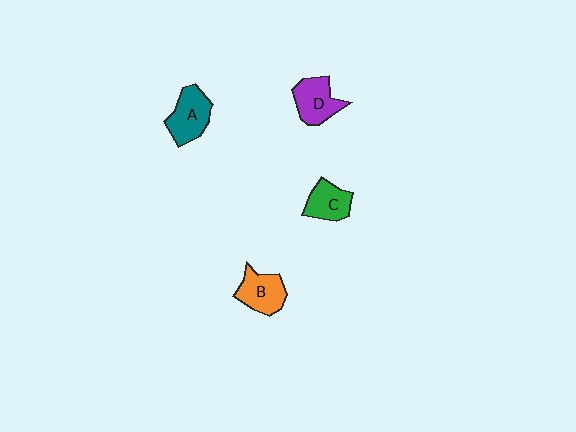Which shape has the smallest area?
Shape C (green).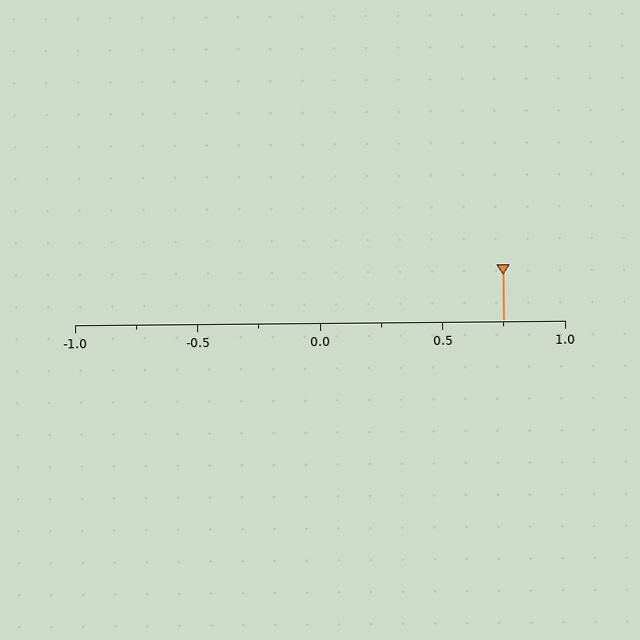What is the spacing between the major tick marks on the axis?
The major ticks are spaced 0.5 apart.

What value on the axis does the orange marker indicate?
The marker indicates approximately 0.75.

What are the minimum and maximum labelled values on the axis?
The axis runs from -1.0 to 1.0.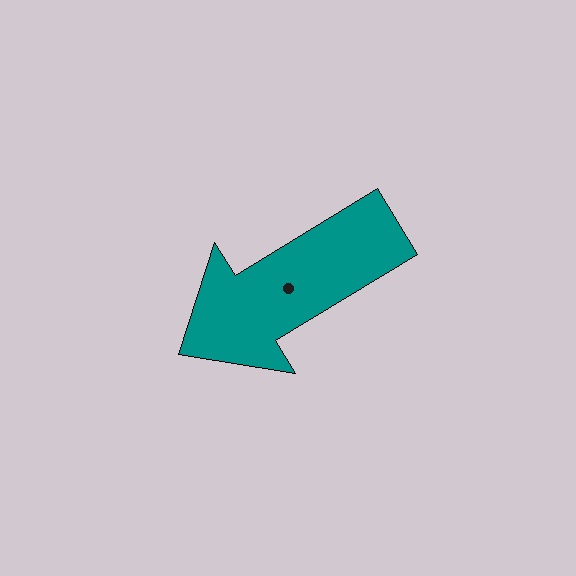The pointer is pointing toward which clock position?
Roughly 8 o'clock.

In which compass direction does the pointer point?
Southwest.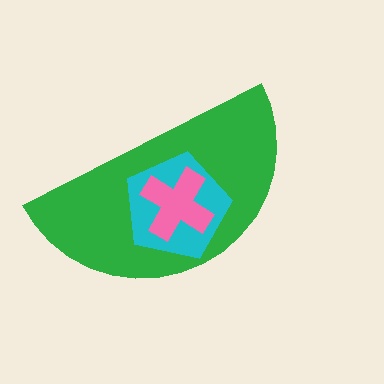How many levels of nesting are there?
3.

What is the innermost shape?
The pink cross.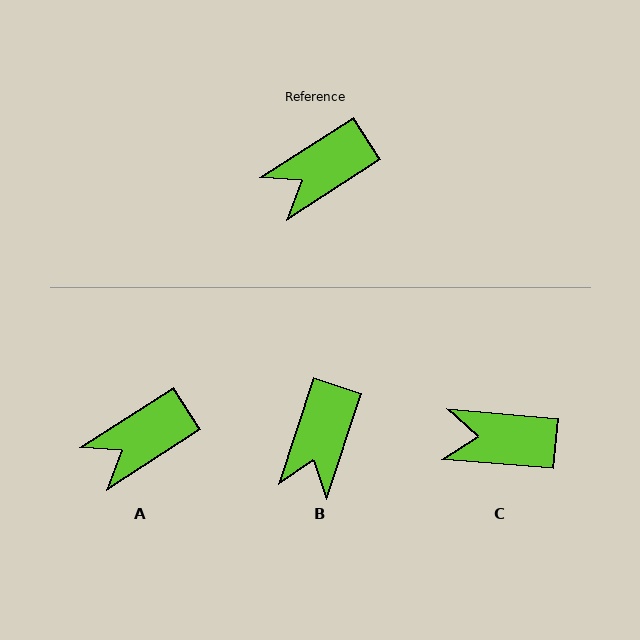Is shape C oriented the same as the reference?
No, it is off by about 38 degrees.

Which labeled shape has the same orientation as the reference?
A.